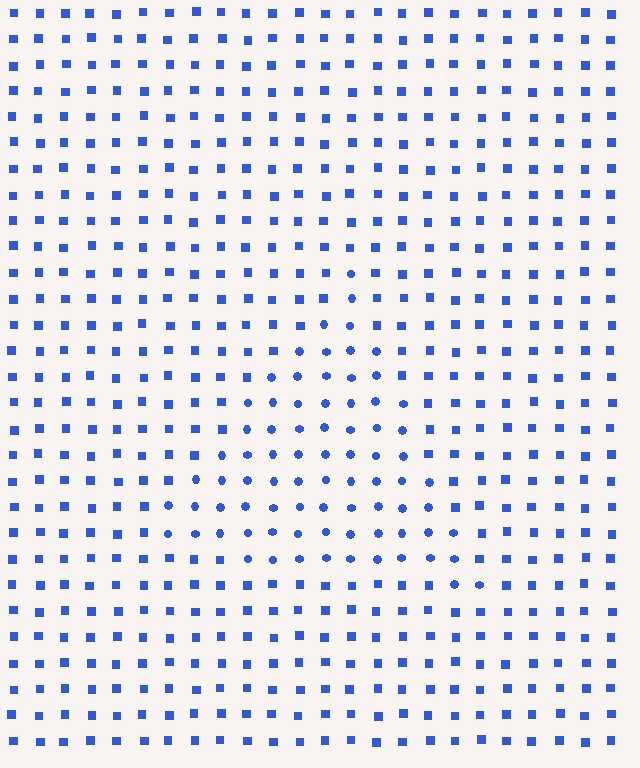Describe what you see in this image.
The image is filled with small blue elements arranged in a uniform grid. A triangle-shaped region contains circles, while the surrounding area contains squares. The boundary is defined purely by the change in element shape.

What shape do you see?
I see a triangle.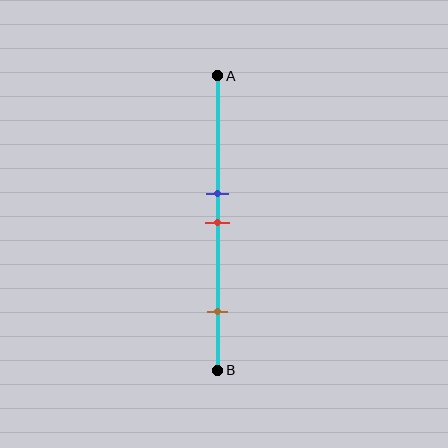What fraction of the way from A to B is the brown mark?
The brown mark is approximately 80% (0.8) of the way from A to B.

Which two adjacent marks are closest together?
The blue and red marks are the closest adjacent pair.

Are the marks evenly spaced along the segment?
No, the marks are not evenly spaced.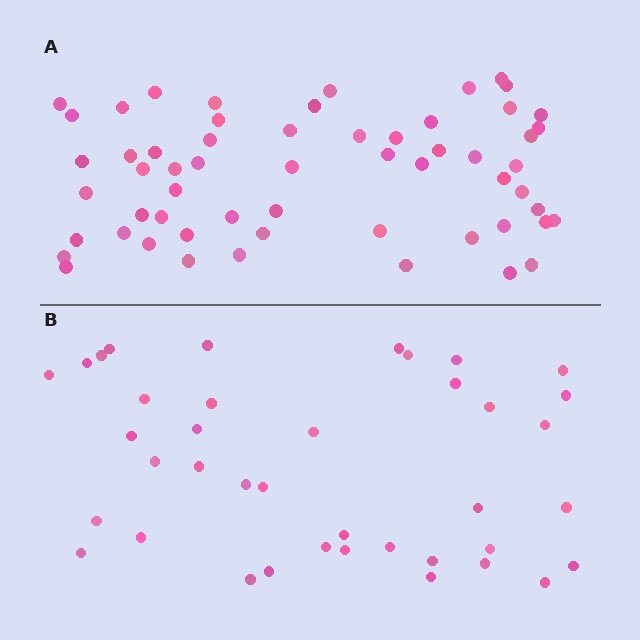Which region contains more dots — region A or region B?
Region A (the top region) has more dots.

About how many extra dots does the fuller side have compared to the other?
Region A has approximately 20 more dots than region B.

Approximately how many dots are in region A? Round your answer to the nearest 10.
About 60 dots. (The exact count is 58, which rounds to 60.)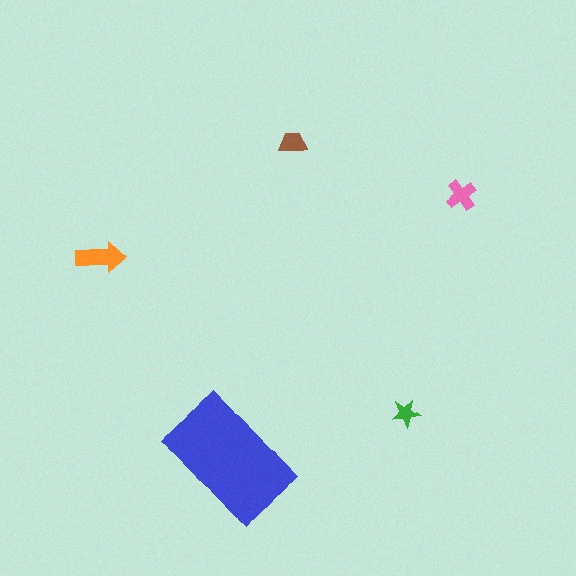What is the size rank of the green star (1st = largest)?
5th.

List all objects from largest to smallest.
The blue rectangle, the orange arrow, the pink cross, the brown trapezoid, the green star.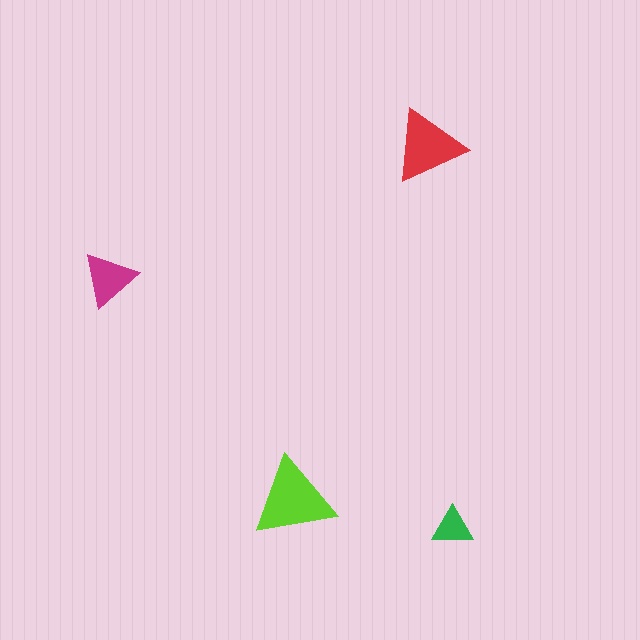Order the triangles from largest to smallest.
the lime one, the red one, the magenta one, the green one.